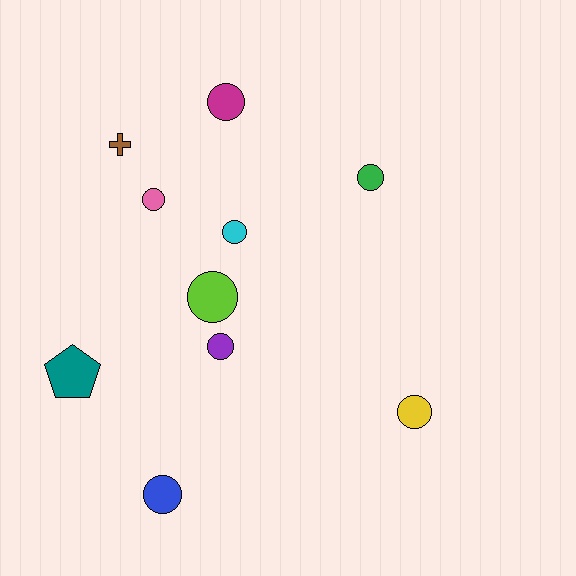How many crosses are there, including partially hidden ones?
There is 1 cross.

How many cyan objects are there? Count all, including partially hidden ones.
There is 1 cyan object.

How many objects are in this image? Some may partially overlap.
There are 10 objects.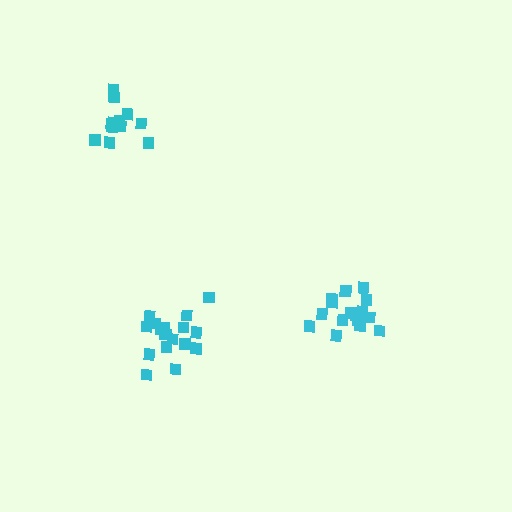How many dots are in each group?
Group 1: 17 dots, Group 2: 13 dots, Group 3: 16 dots (46 total).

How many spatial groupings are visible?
There are 3 spatial groupings.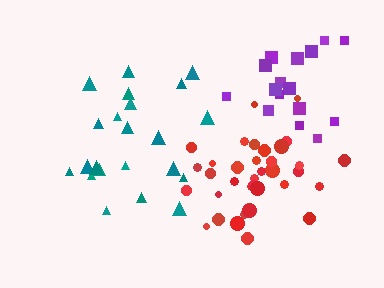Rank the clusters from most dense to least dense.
red, purple, teal.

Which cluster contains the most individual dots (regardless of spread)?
Red (35).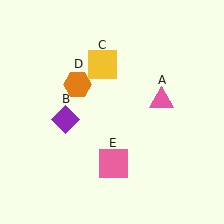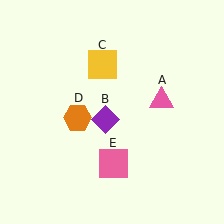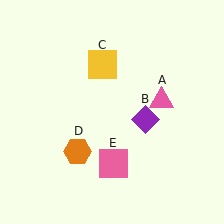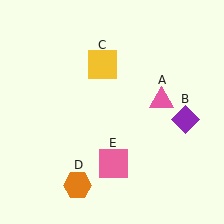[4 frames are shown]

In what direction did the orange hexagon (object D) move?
The orange hexagon (object D) moved down.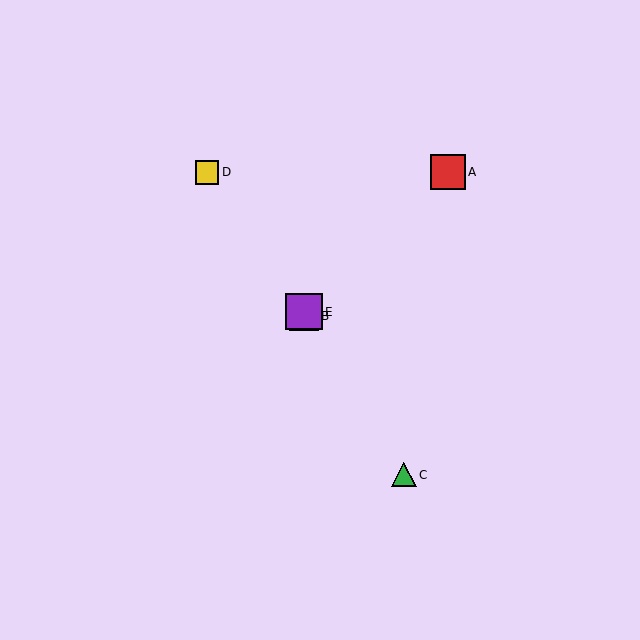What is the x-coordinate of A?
Object A is at x≈448.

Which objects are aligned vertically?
Objects B, E are aligned vertically.